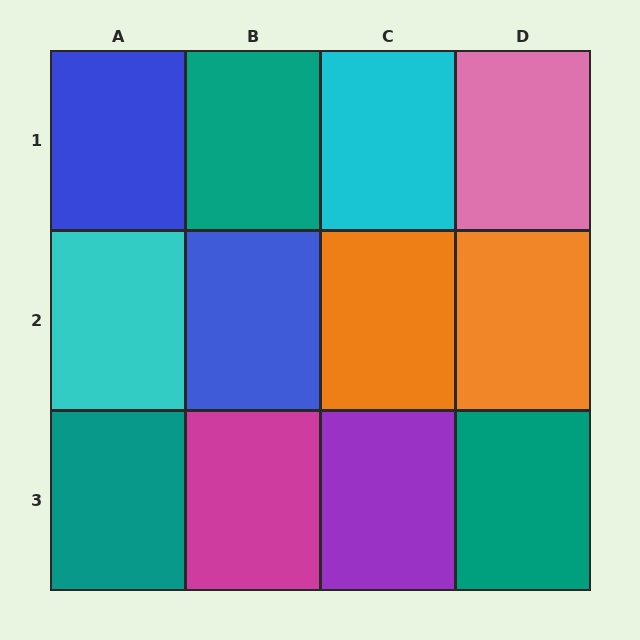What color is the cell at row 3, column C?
Purple.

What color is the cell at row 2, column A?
Cyan.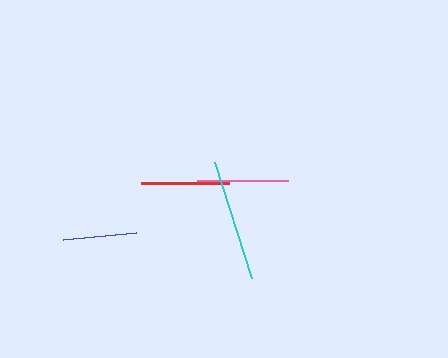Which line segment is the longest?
The cyan line is the longest at approximately 123 pixels.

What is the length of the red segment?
The red segment is approximately 88 pixels long.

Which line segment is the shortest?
The blue line is the shortest at approximately 73 pixels.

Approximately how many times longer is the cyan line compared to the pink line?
The cyan line is approximately 1.4 times the length of the pink line.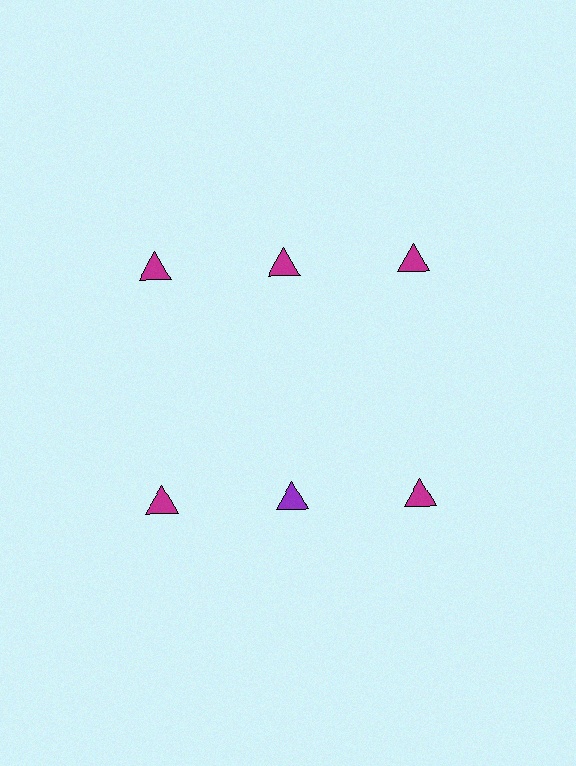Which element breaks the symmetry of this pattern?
The purple triangle in the second row, second from left column breaks the symmetry. All other shapes are magenta triangles.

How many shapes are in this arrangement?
There are 6 shapes arranged in a grid pattern.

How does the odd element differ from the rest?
It has a different color: purple instead of magenta.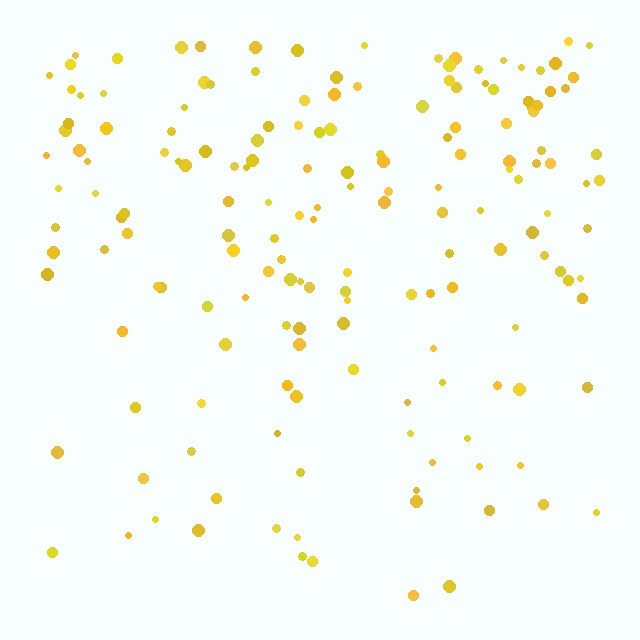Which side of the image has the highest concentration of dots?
The top.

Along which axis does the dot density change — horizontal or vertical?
Vertical.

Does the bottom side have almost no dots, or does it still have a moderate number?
Still a moderate number, just noticeably fewer than the top.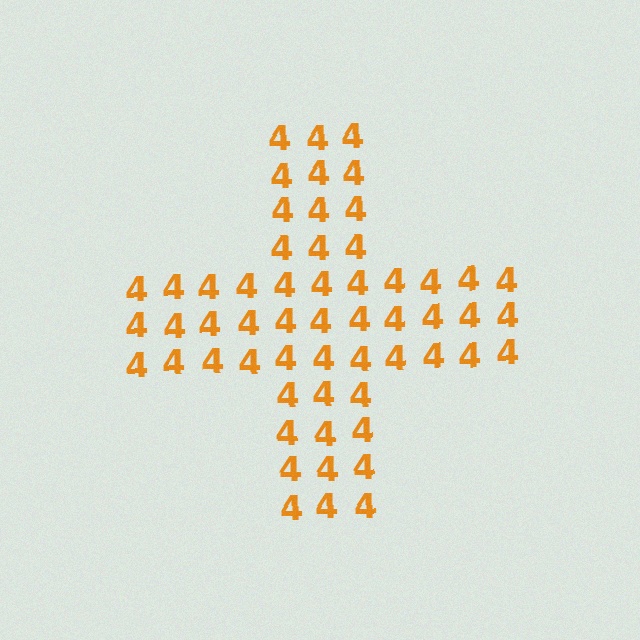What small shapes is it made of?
It is made of small digit 4's.